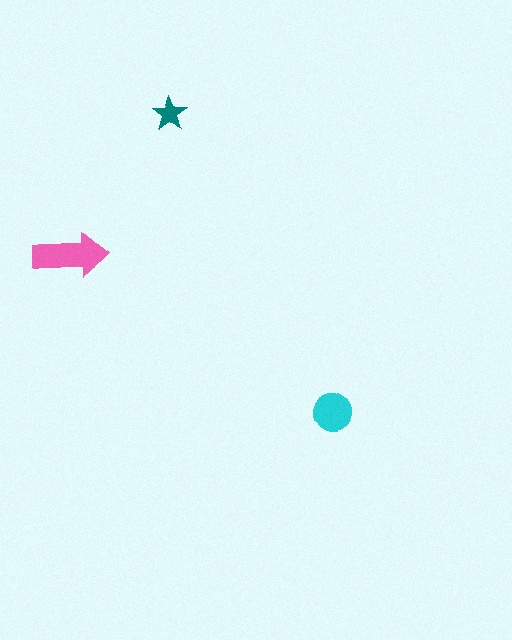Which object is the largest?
The pink arrow.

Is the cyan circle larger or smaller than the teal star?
Larger.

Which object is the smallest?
The teal star.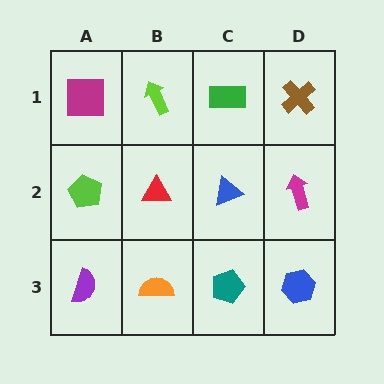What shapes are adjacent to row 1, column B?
A red triangle (row 2, column B), a magenta square (row 1, column A), a green rectangle (row 1, column C).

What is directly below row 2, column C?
A teal pentagon.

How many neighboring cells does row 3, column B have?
3.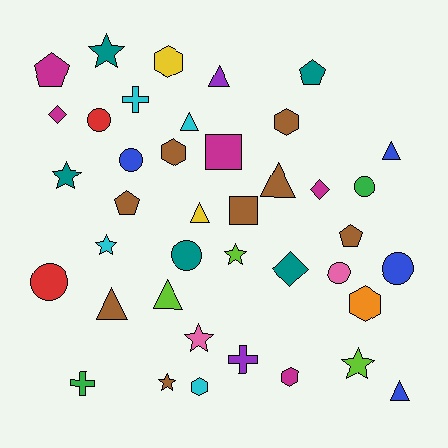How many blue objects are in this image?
There are 4 blue objects.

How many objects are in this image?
There are 40 objects.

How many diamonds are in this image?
There are 3 diamonds.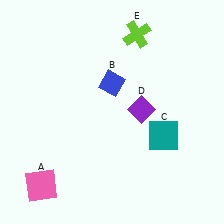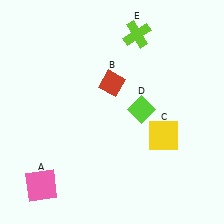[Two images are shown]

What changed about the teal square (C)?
In Image 1, C is teal. In Image 2, it changed to yellow.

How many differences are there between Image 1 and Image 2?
There are 3 differences between the two images.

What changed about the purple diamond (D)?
In Image 1, D is purple. In Image 2, it changed to lime.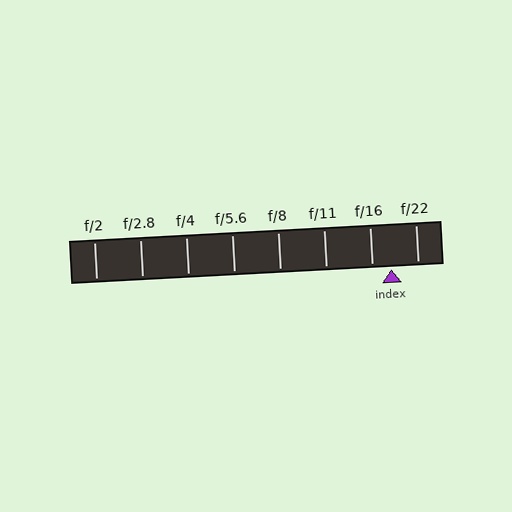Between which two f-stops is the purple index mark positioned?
The index mark is between f/16 and f/22.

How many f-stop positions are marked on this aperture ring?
There are 8 f-stop positions marked.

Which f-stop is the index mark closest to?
The index mark is closest to f/16.